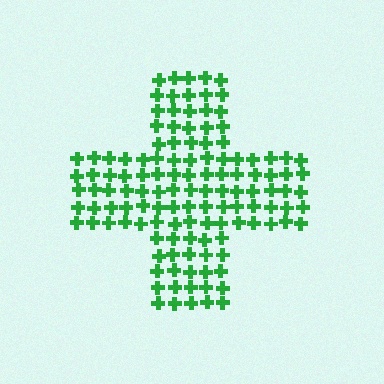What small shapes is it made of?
It is made of small crosses.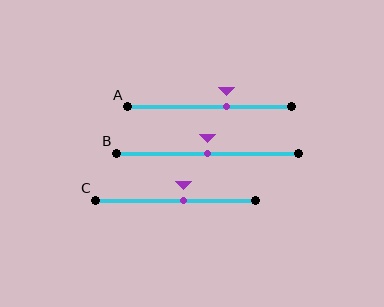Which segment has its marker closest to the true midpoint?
Segment B has its marker closest to the true midpoint.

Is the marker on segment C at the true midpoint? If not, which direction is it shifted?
No, the marker on segment C is shifted to the right by about 5% of the segment length.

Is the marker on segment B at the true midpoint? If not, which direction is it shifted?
Yes, the marker on segment B is at the true midpoint.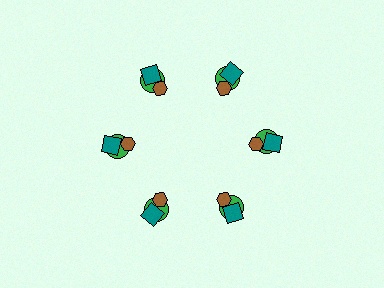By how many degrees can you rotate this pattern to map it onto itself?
The pattern maps onto itself every 60 degrees of rotation.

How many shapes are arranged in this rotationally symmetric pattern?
There are 18 shapes, arranged in 6 groups of 3.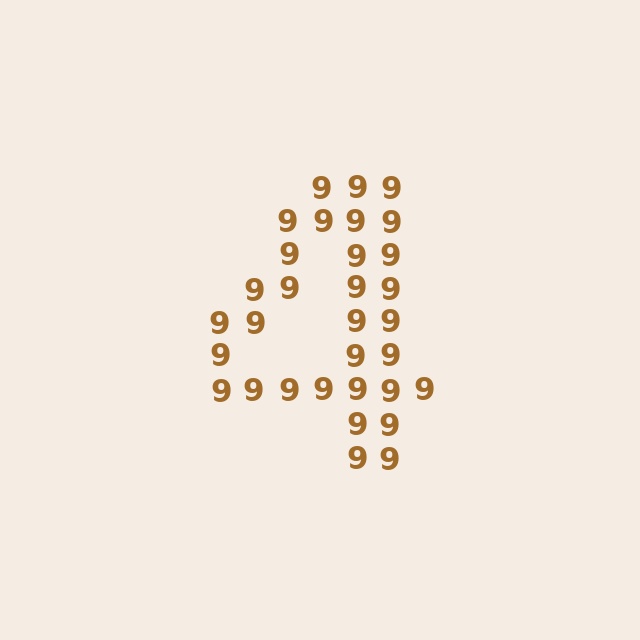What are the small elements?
The small elements are digit 9's.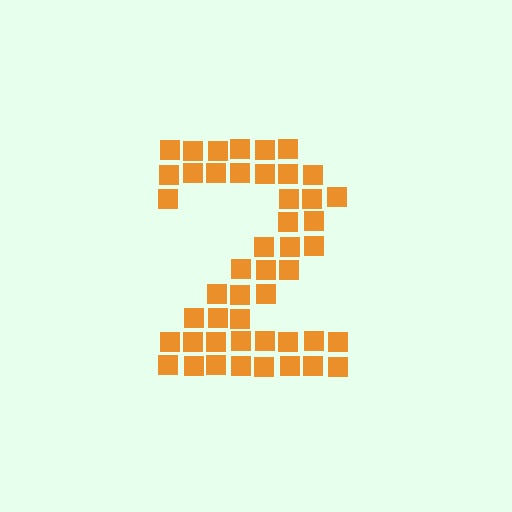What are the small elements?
The small elements are squares.